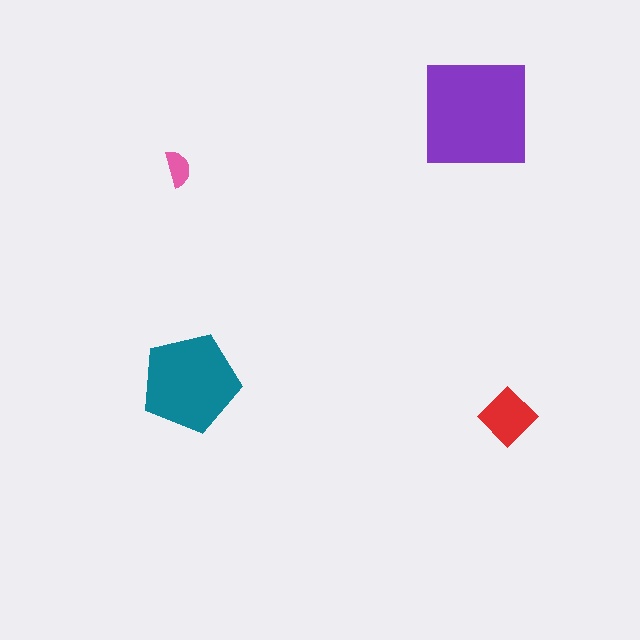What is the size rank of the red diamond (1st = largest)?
3rd.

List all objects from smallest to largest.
The pink semicircle, the red diamond, the teal pentagon, the purple square.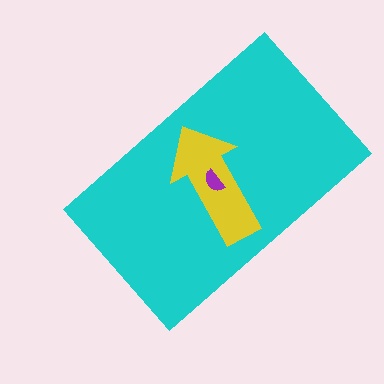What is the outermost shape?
The cyan rectangle.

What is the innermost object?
The purple semicircle.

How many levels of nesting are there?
3.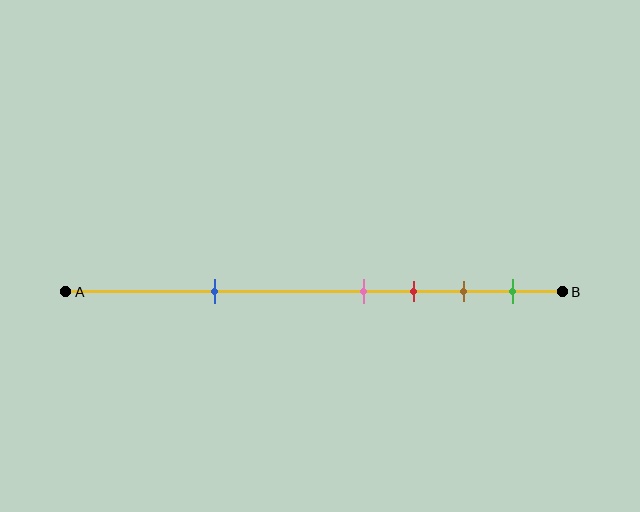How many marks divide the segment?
There are 5 marks dividing the segment.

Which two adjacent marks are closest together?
The pink and red marks are the closest adjacent pair.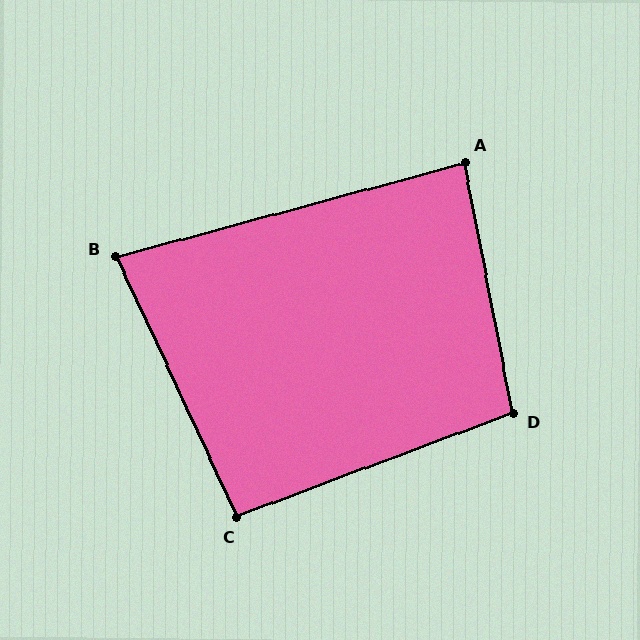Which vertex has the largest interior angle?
D, at approximately 100 degrees.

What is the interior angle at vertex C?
Approximately 94 degrees (approximately right).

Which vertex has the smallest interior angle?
B, at approximately 80 degrees.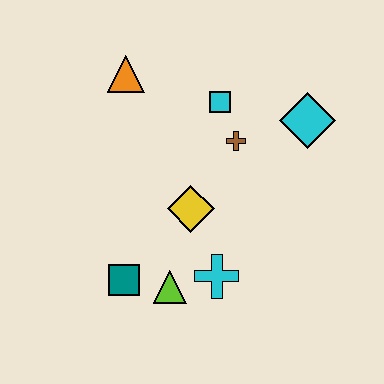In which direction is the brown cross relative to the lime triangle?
The brown cross is above the lime triangle.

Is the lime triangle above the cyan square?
No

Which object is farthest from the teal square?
The cyan diamond is farthest from the teal square.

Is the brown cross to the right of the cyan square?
Yes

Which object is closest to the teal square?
The lime triangle is closest to the teal square.